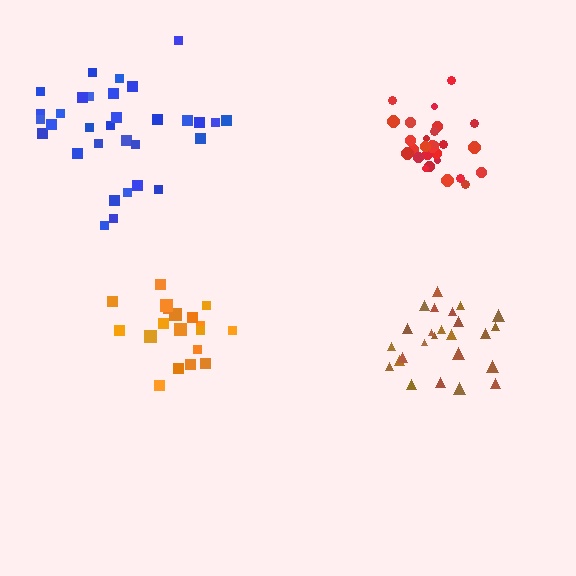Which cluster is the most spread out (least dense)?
Blue.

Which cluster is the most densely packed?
Red.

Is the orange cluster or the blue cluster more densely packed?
Orange.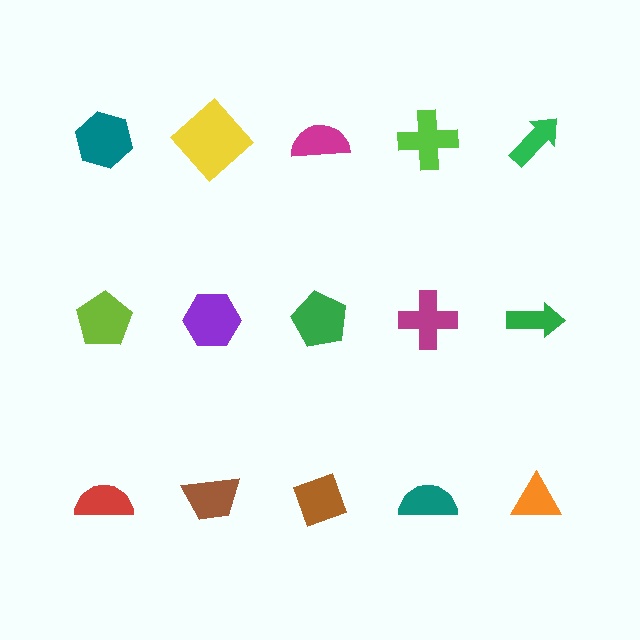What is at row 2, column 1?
A lime pentagon.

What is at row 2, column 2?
A purple hexagon.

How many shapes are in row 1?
5 shapes.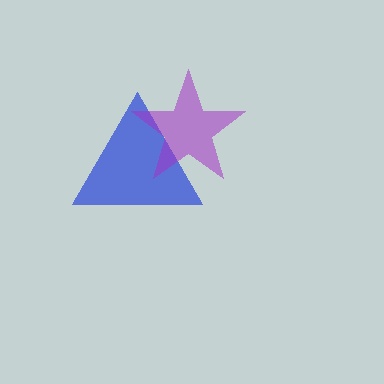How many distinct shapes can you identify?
There are 2 distinct shapes: a blue triangle, a purple star.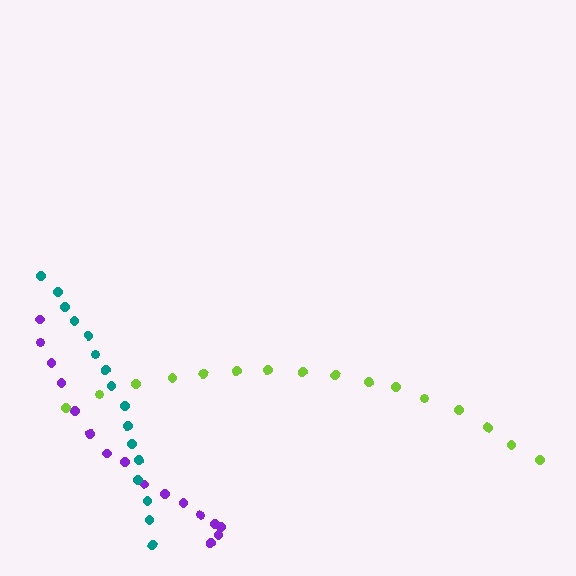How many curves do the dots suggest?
There are 3 distinct paths.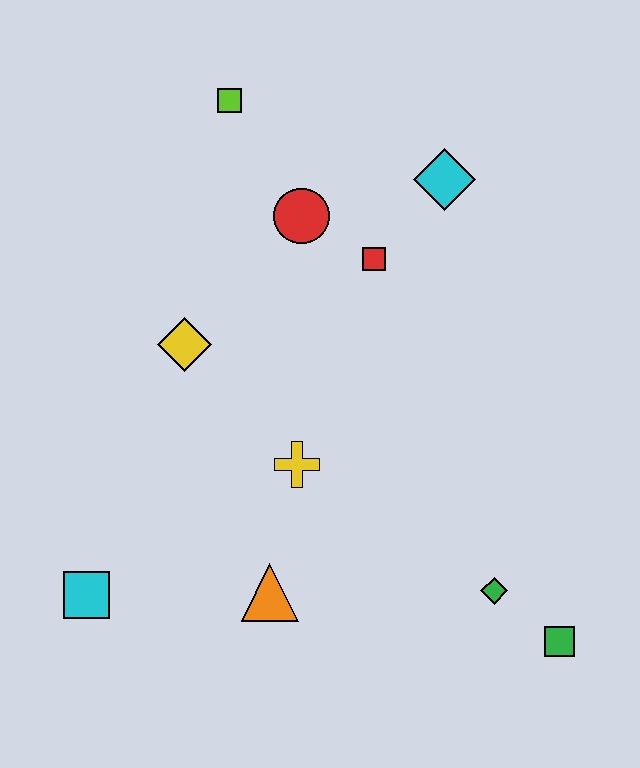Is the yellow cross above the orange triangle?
Yes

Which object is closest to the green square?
The green diamond is closest to the green square.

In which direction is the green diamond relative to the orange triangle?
The green diamond is to the right of the orange triangle.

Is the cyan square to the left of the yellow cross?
Yes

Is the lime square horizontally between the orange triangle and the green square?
No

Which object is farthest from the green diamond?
The lime square is farthest from the green diamond.